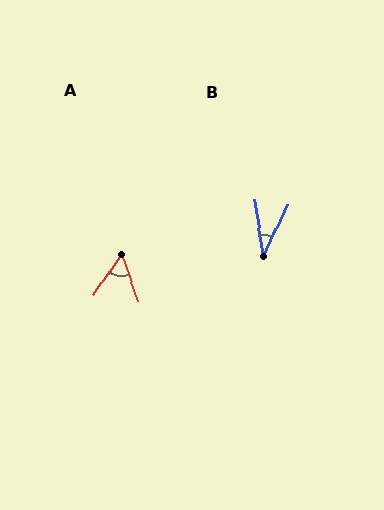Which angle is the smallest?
B, at approximately 33 degrees.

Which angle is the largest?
A, at approximately 54 degrees.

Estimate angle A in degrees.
Approximately 54 degrees.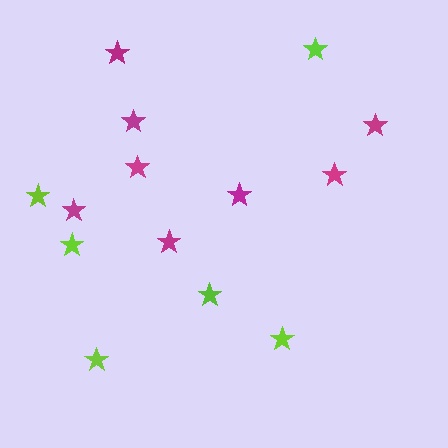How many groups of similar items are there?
There are 2 groups: one group of magenta stars (8) and one group of lime stars (6).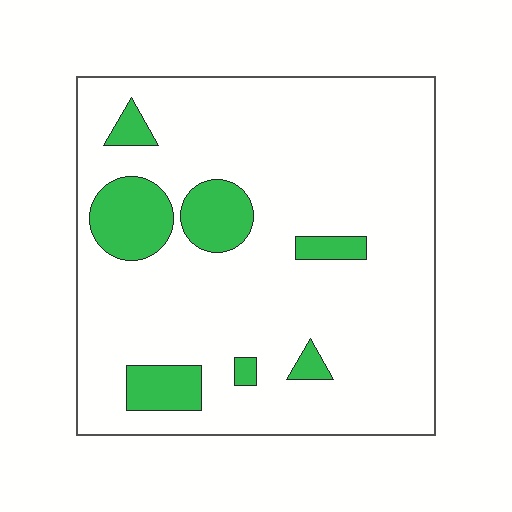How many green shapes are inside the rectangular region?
7.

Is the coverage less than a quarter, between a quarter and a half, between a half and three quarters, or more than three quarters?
Less than a quarter.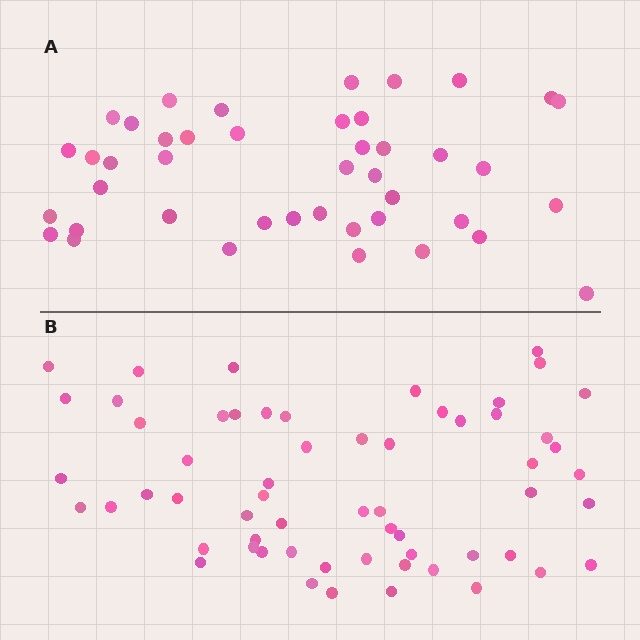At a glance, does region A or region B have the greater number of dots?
Region B (the bottom region) has more dots.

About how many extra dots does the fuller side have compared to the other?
Region B has approximately 15 more dots than region A.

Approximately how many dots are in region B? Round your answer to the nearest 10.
About 60 dots.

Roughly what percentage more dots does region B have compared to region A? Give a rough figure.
About 40% more.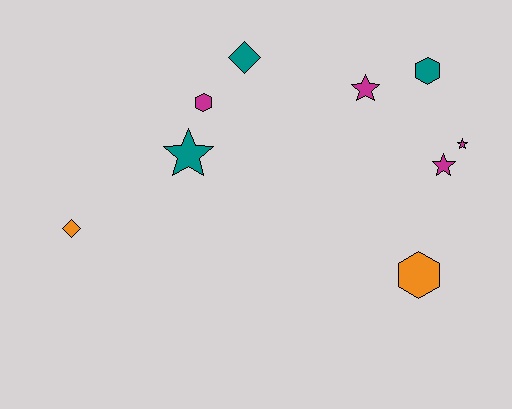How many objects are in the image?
There are 9 objects.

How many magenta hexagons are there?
There is 1 magenta hexagon.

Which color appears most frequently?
Magenta, with 4 objects.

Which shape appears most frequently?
Star, with 4 objects.